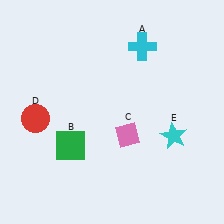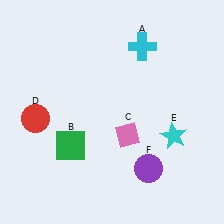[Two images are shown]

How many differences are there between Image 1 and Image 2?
There is 1 difference between the two images.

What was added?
A purple circle (F) was added in Image 2.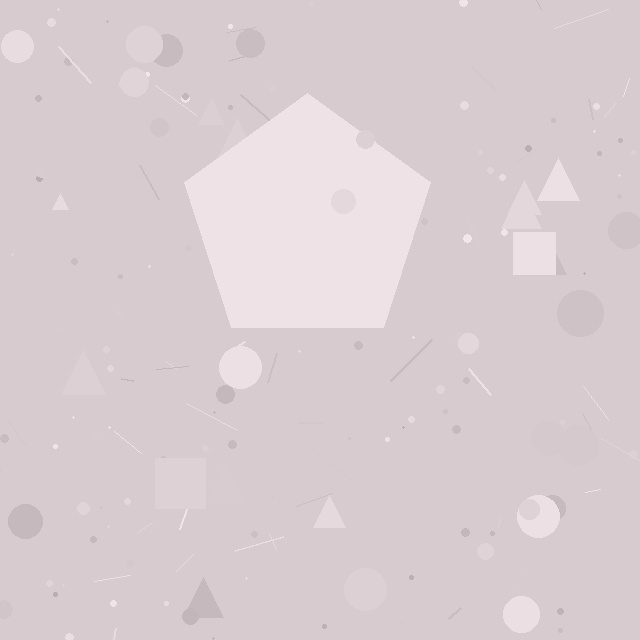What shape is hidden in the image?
A pentagon is hidden in the image.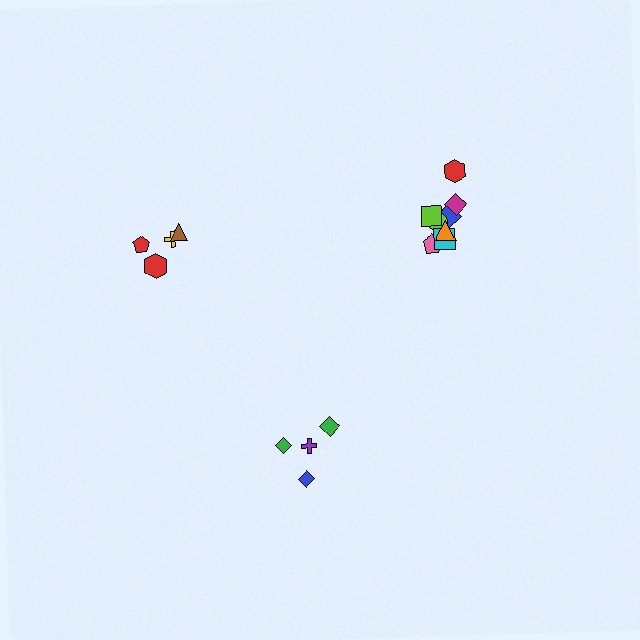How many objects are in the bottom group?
There are 4 objects.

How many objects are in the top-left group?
There are 4 objects.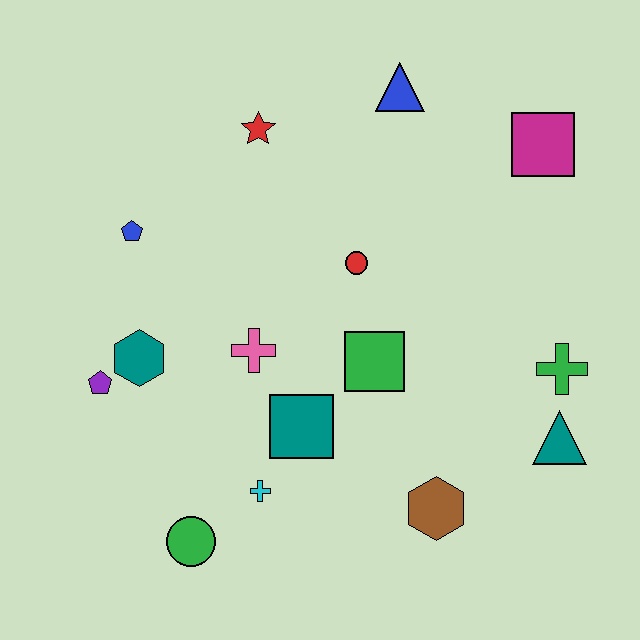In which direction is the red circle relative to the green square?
The red circle is above the green square.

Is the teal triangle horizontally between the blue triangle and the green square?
No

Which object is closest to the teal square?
The cyan cross is closest to the teal square.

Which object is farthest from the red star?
The teal triangle is farthest from the red star.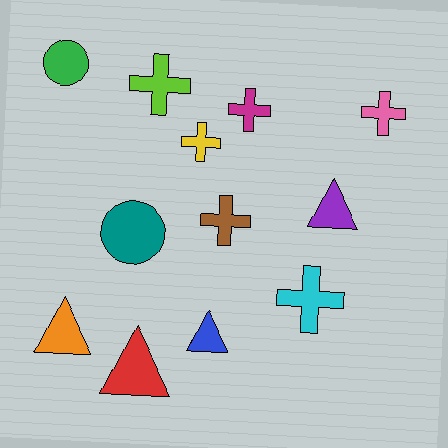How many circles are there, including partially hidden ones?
There are 2 circles.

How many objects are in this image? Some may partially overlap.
There are 12 objects.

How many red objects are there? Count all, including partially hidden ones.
There is 1 red object.